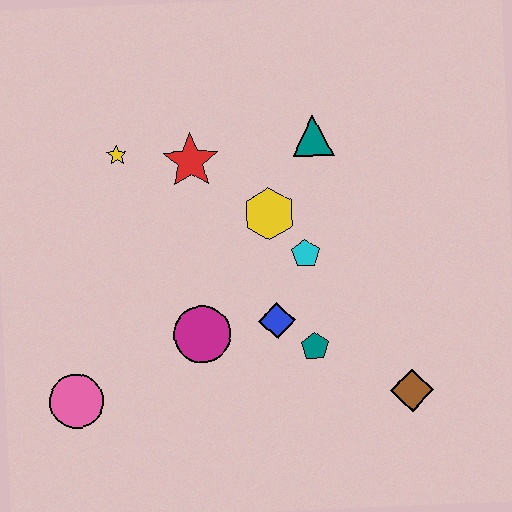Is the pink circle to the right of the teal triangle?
No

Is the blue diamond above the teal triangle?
No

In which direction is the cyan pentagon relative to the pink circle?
The cyan pentagon is to the right of the pink circle.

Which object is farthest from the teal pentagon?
The yellow star is farthest from the teal pentagon.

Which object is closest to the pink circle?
The magenta circle is closest to the pink circle.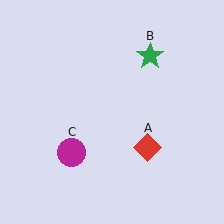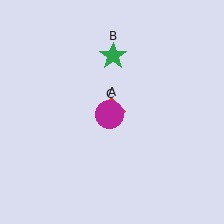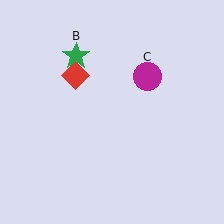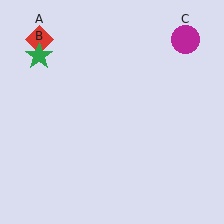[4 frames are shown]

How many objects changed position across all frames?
3 objects changed position: red diamond (object A), green star (object B), magenta circle (object C).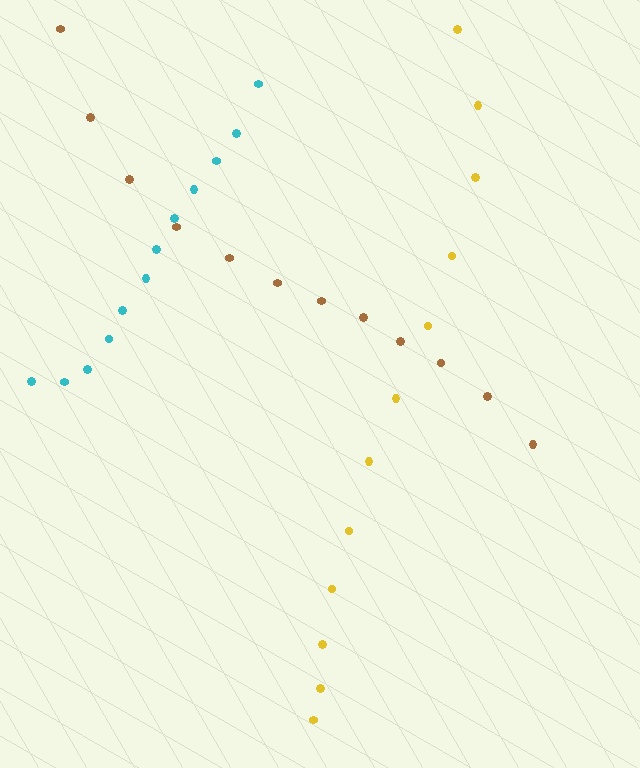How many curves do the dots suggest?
There are 3 distinct paths.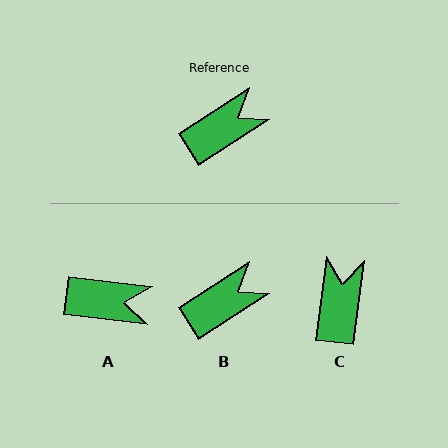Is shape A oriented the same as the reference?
No, it is off by about 40 degrees.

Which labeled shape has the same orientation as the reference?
B.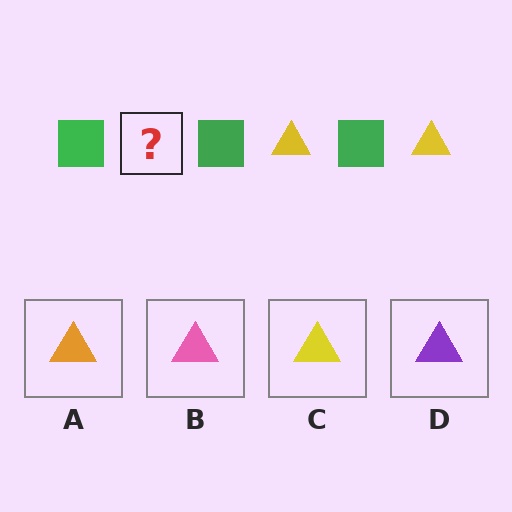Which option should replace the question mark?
Option C.